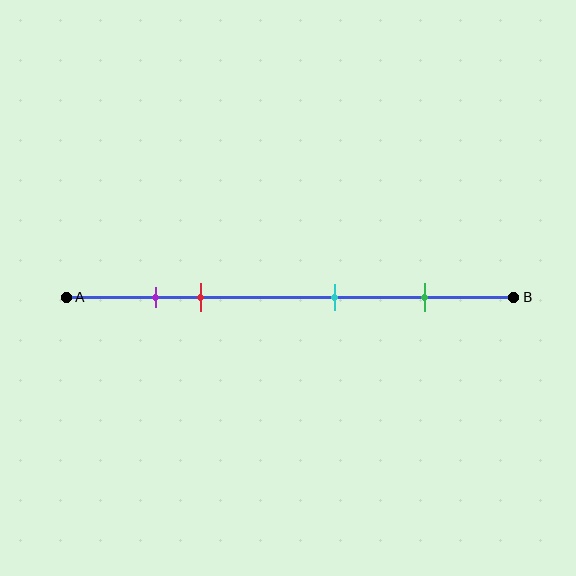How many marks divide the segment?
There are 4 marks dividing the segment.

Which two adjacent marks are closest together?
The purple and red marks are the closest adjacent pair.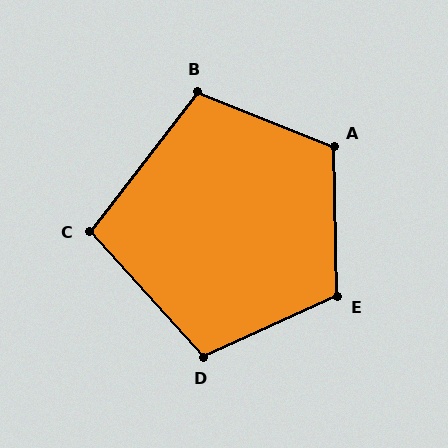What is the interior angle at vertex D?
Approximately 108 degrees (obtuse).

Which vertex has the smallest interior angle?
C, at approximately 100 degrees.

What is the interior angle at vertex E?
Approximately 113 degrees (obtuse).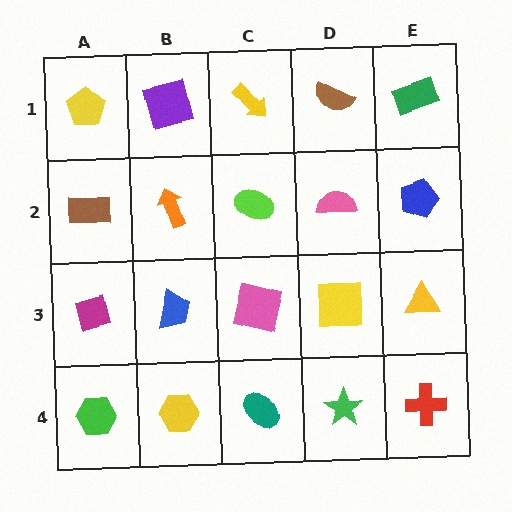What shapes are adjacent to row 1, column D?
A pink semicircle (row 2, column D), a yellow arrow (row 1, column C), a green rectangle (row 1, column E).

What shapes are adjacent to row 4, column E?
A yellow triangle (row 3, column E), a green star (row 4, column D).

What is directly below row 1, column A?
A brown rectangle.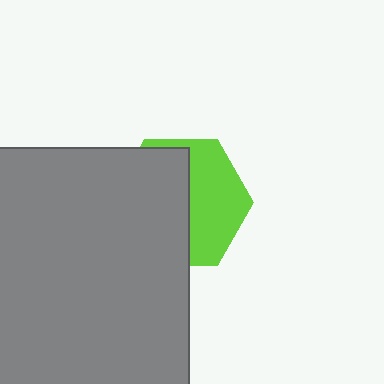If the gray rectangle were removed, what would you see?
You would see the complete lime hexagon.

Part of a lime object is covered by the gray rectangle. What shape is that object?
It is a hexagon.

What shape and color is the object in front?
The object in front is a gray rectangle.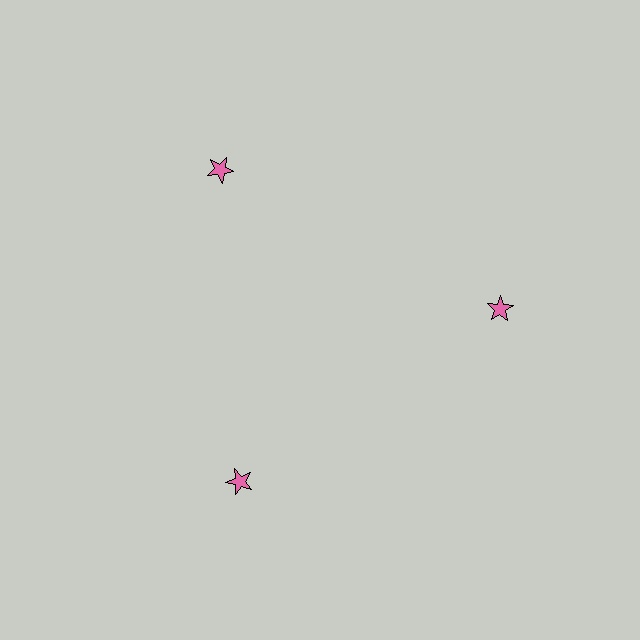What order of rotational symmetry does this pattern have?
This pattern has 3-fold rotational symmetry.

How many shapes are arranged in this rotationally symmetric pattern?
There are 3 shapes, arranged in 3 groups of 1.